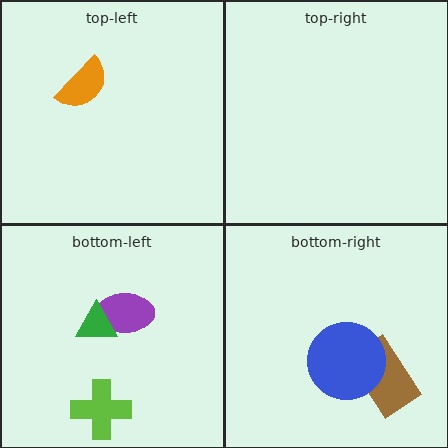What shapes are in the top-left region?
The orange semicircle.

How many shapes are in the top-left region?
1.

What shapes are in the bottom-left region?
The purple ellipse, the green triangle, the lime cross.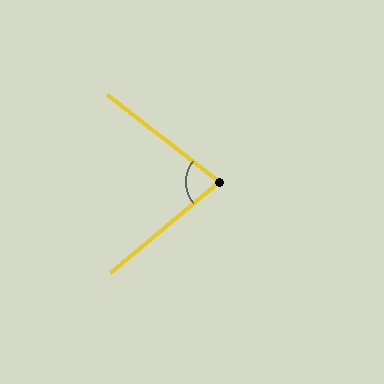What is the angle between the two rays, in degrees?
Approximately 77 degrees.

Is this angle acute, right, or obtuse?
It is acute.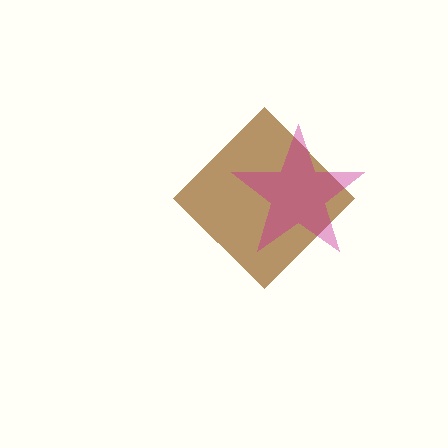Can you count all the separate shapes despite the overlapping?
Yes, there are 2 separate shapes.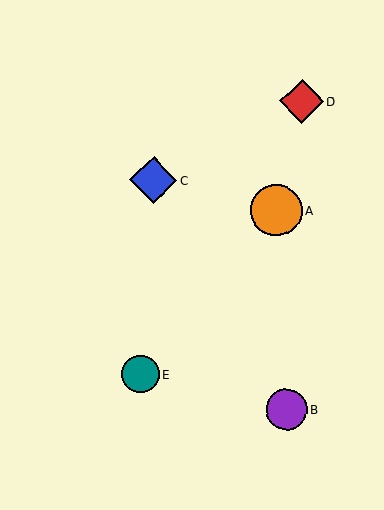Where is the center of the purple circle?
The center of the purple circle is at (286, 409).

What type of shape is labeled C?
Shape C is a blue diamond.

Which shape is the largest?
The orange circle (labeled A) is the largest.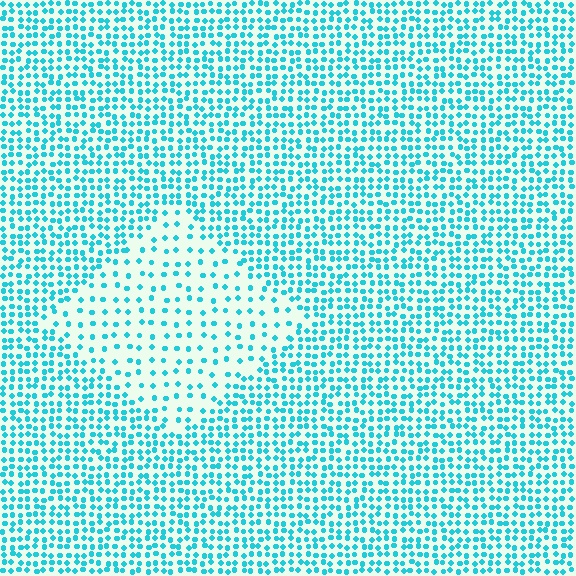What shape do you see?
I see a diamond.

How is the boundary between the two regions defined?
The boundary is defined by a change in element density (approximately 2.3x ratio). All elements are the same color, size, and shape.